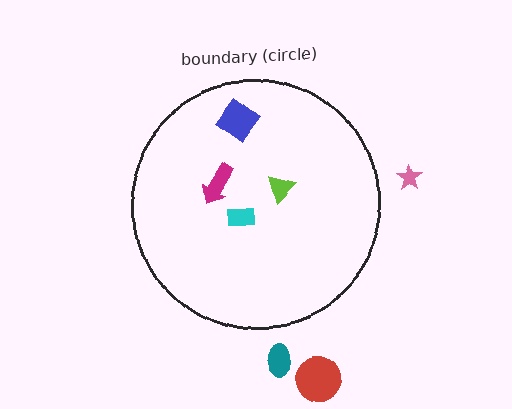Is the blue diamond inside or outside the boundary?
Inside.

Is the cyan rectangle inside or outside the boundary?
Inside.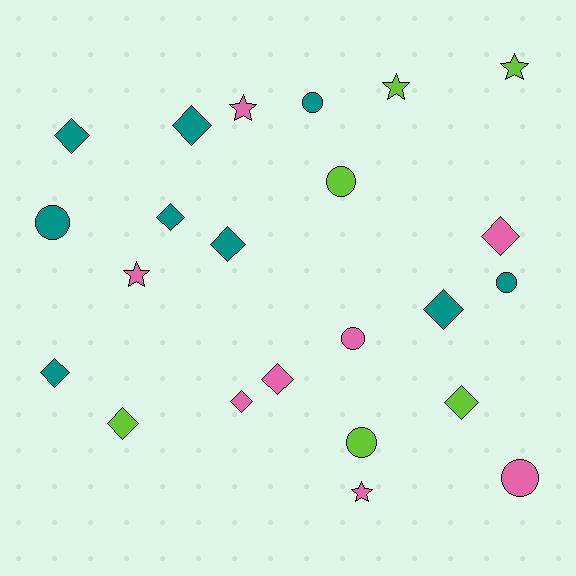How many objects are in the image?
There are 23 objects.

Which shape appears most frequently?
Diamond, with 11 objects.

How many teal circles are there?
There are 3 teal circles.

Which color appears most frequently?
Teal, with 9 objects.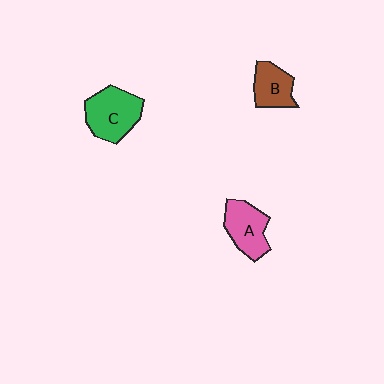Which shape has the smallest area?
Shape B (brown).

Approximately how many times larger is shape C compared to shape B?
Approximately 1.5 times.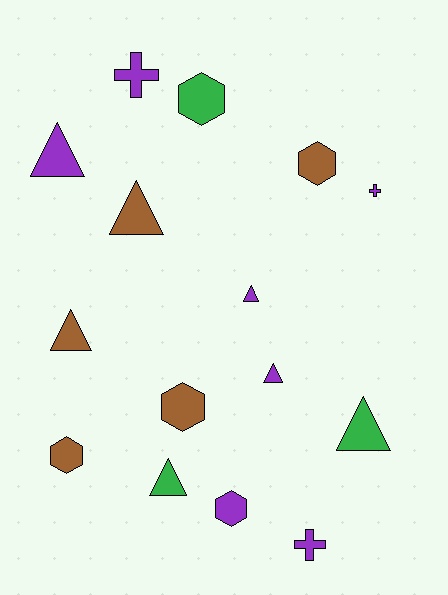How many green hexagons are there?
There is 1 green hexagon.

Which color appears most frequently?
Purple, with 7 objects.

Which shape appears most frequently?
Triangle, with 7 objects.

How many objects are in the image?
There are 15 objects.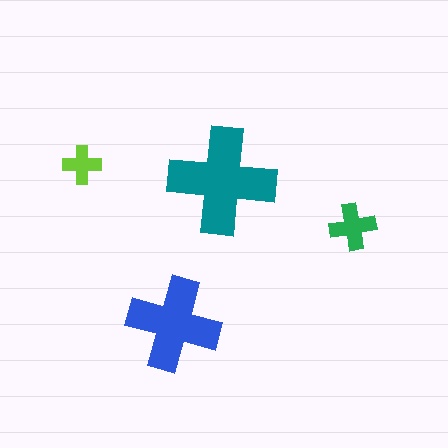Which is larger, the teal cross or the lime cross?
The teal one.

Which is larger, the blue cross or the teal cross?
The teal one.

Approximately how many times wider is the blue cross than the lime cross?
About 2.5 times wider.